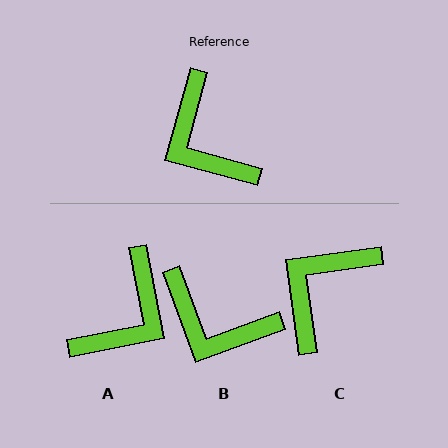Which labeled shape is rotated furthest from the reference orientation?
A, about 116 degrees away.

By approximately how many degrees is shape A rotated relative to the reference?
Approximately 116 degrees counter-clockwise.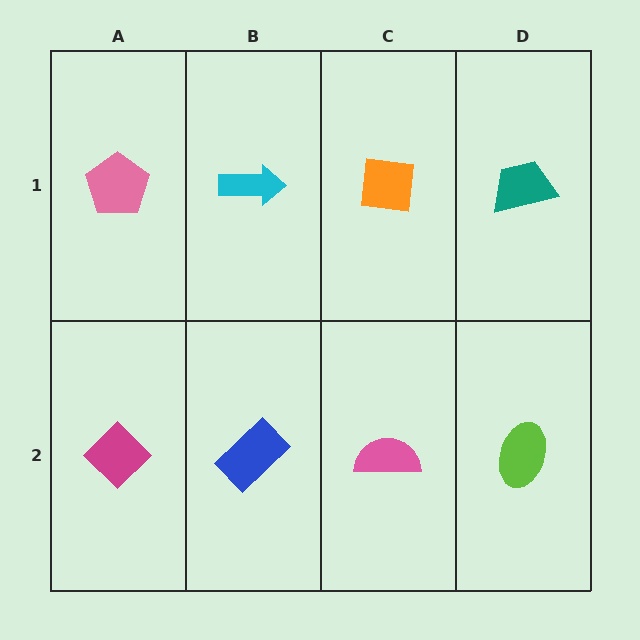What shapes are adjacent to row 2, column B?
A cyan arrow (row 1, column B), a magenta diamond (row 2, column A), a pink semicircle (row 2, column C).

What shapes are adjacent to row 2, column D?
A teal trapezoid (row 1, column D), a pink semicircle (row 2, column C).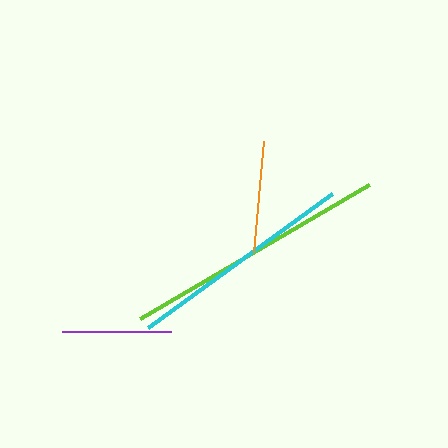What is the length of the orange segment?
The orange segment is approximately 111 pixels long.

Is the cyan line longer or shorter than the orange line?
The cyan line is longer than the orange line.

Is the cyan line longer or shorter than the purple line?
The cyan line is longer than the purple line.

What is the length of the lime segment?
The lime segment is approximately 266 pixels long.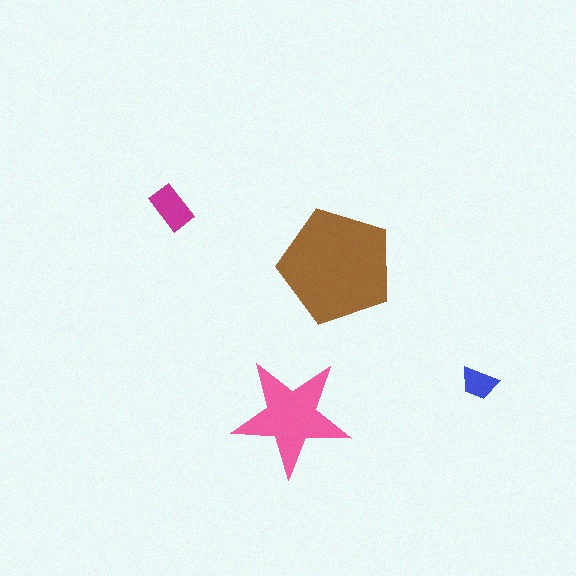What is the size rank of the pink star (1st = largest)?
2nd.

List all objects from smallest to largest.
The blue trapezoid, the magenta rectangle, the pink star, the brown pentagon.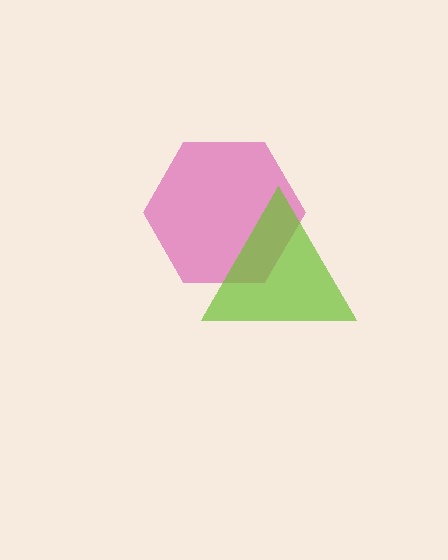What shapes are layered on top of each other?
The layered shapes are: a pink hexagon, a lime triangle.